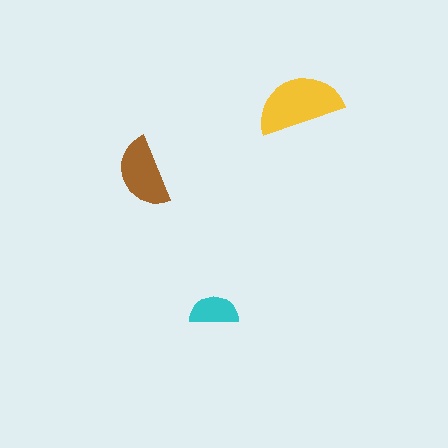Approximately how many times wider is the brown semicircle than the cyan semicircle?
About 1.5 times wider.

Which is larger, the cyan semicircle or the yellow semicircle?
The yellow one.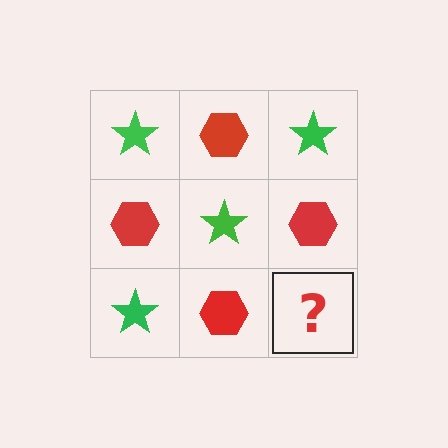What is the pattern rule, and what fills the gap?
The rule is that it alternates green star and red hexagon in a checkerboard pattern. The gap should be filled with a green star.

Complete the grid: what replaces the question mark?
The question mark should be replaced with a green star.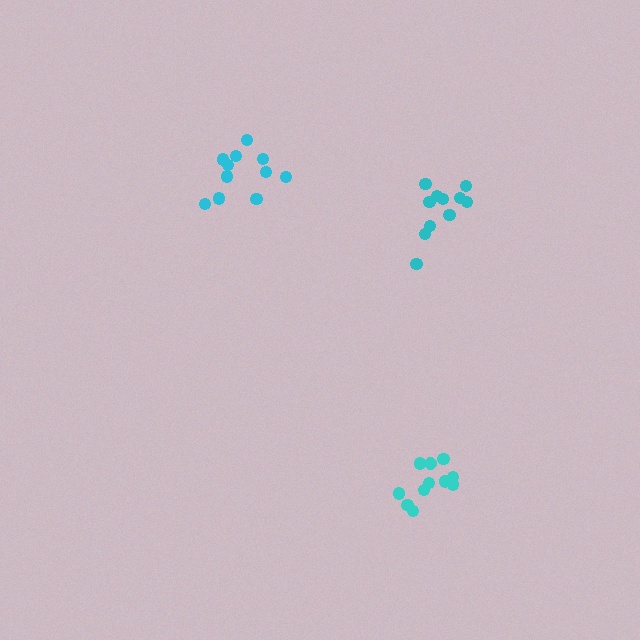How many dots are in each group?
Group 1: 11 dots, Group 2: 11 dots, Group 3: 11 dots (33 total).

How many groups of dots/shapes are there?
There are 3 groups.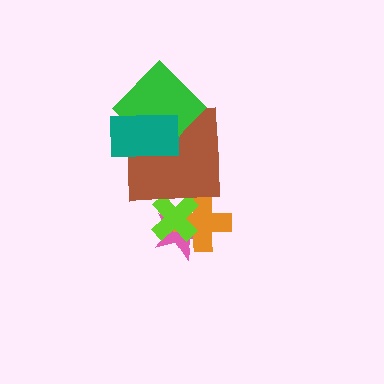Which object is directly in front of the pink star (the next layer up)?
The orange cross is directly in front of the pink star.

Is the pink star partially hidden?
Yes, it is partially covered by another shape.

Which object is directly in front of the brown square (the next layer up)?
The green diamond is directly in front of the brown square.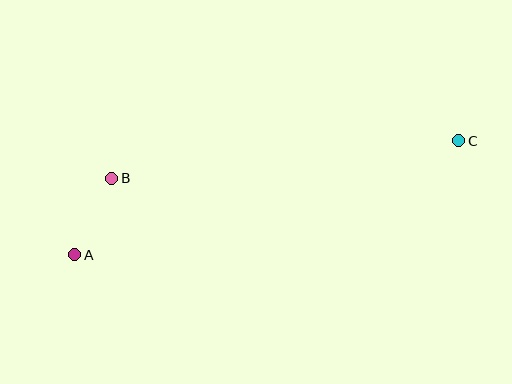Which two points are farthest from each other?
Points A and C are farthest from each other.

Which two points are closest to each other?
Points A and B are closest to each other.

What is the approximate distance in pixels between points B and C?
The distance between B and C is approximately 349 pixels.